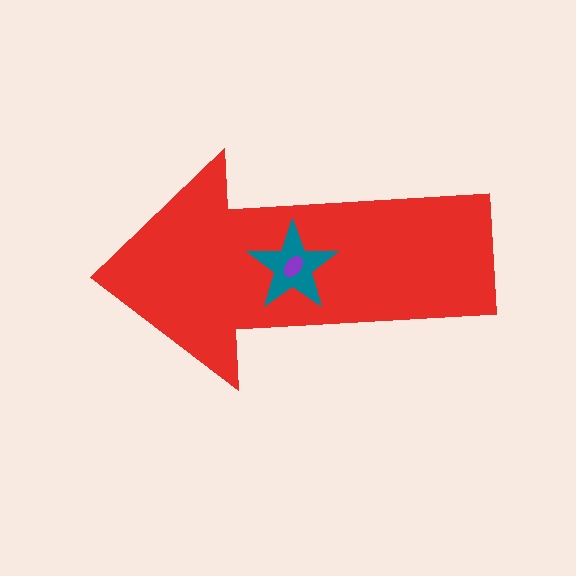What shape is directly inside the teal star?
The purple ellipse.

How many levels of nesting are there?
3.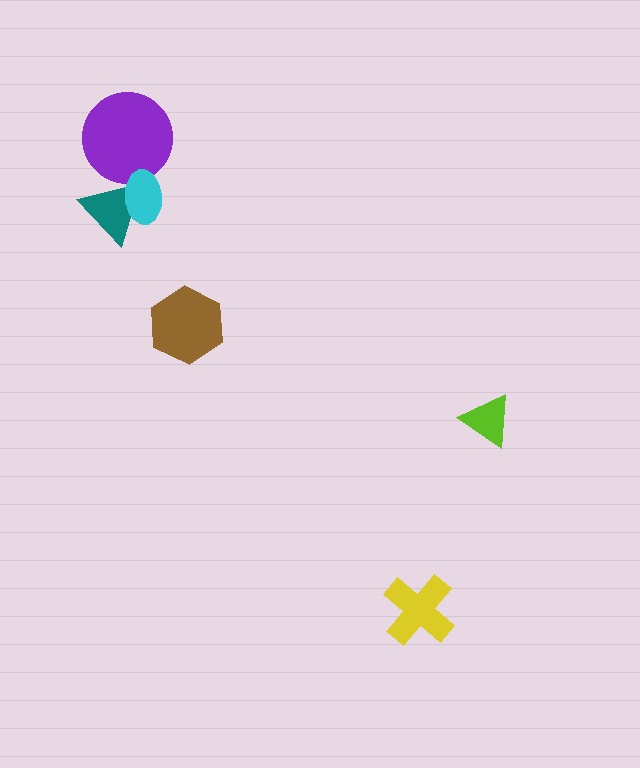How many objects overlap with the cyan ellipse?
2 objects overlap with the cyan ellipse.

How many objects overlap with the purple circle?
2 objects overlap with the purple circle.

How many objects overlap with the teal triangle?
2 objects overlap with the teal triangle.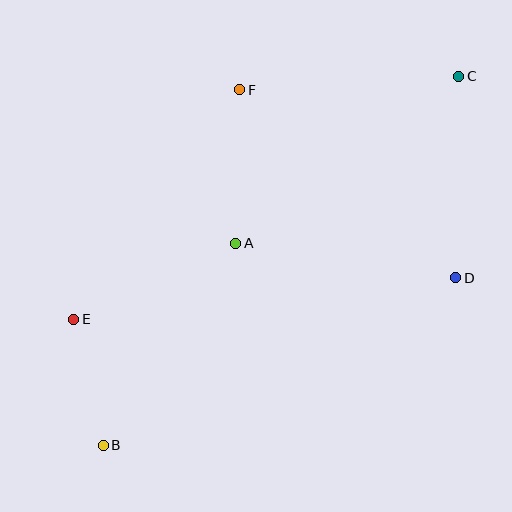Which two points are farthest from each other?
Points B and C are farthest from each other.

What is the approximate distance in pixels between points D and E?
The distance between D and E is approximately 384 pixels.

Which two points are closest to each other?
Points B and E are closest to each other.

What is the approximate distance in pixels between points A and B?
The distance between A and B is approximately 241 pixels.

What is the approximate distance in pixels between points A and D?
The distance between A and D is approximately 223 pixels.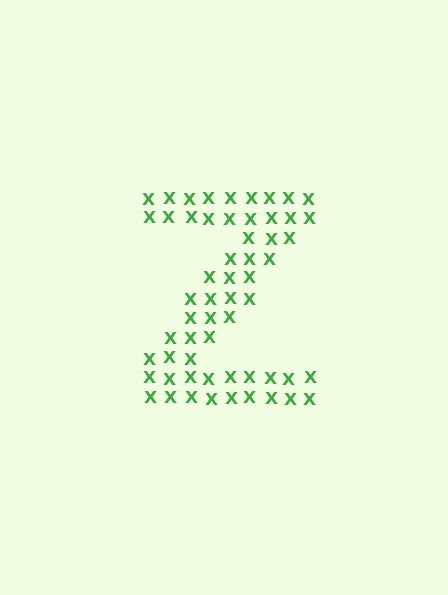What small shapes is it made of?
It is made of small letter X's.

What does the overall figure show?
The overall figure shows the letter Z.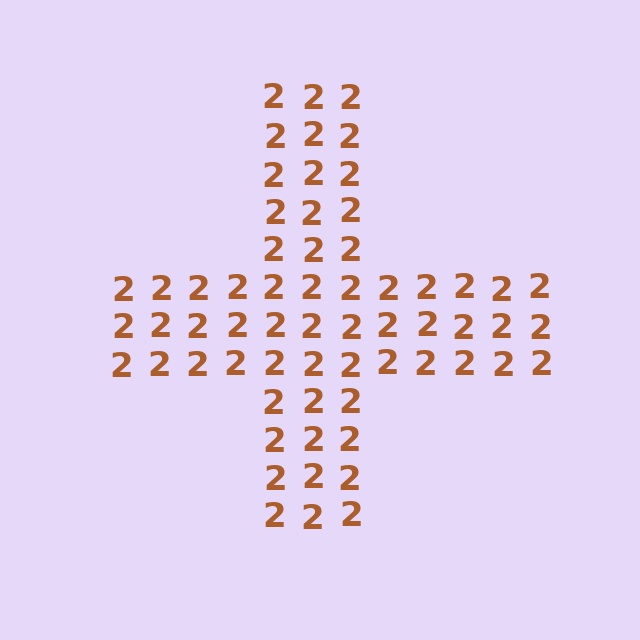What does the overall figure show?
The overall figure shows a cross.